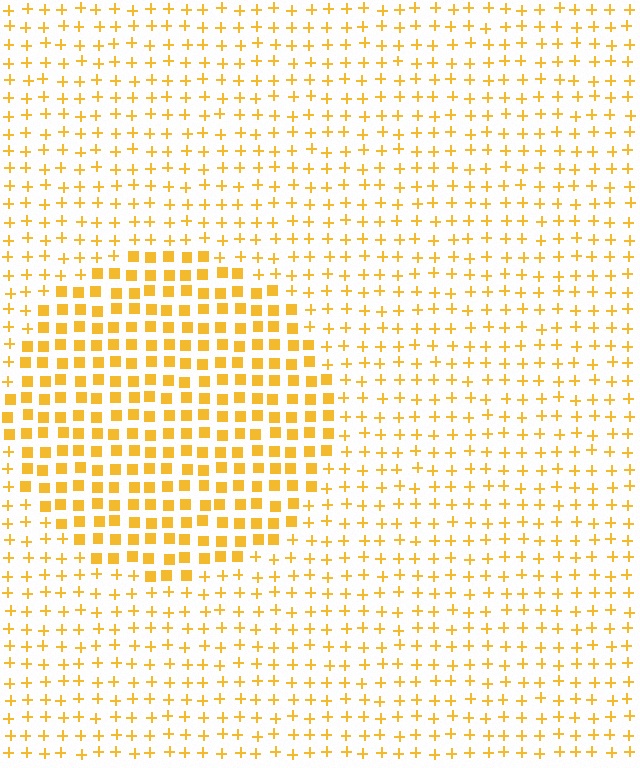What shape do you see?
I see a circle.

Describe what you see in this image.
The image is filled with small yellow elements arranged in a uniform grid. A circle-shaped region contains squares, while the surrounding area contains plus signs. The boundary is defined purely by the change in element shape.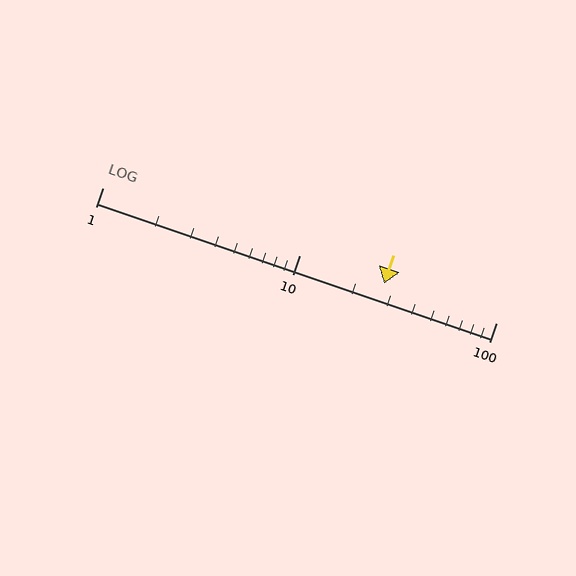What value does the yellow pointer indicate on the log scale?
The pointer indicates approximately 27.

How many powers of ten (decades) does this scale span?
The scale spans 2 decades, from 1 to 100.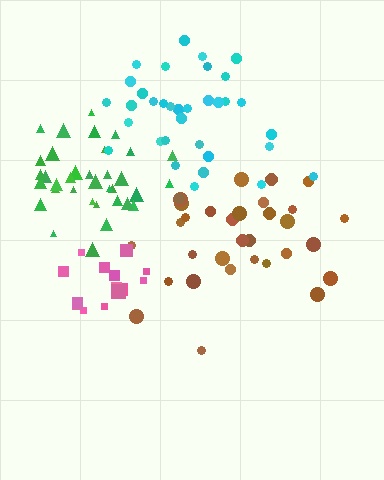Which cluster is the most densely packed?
Pink.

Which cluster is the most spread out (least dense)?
Brown.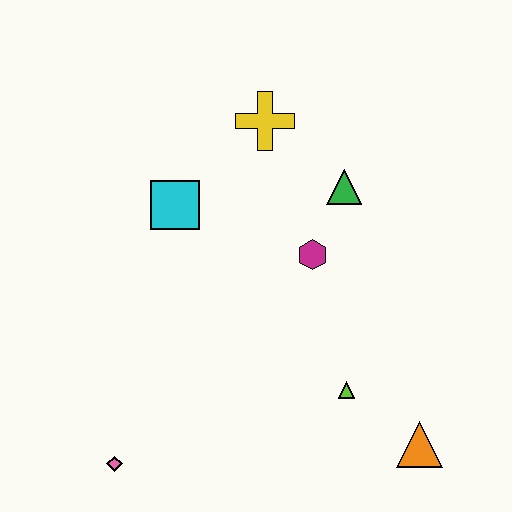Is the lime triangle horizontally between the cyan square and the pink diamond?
No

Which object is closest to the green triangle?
The magenta hexagon is closest to the green triangle.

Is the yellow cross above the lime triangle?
Yes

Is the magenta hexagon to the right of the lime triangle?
No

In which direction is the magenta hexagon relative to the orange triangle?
The magenta hexagon is above the orange triangle.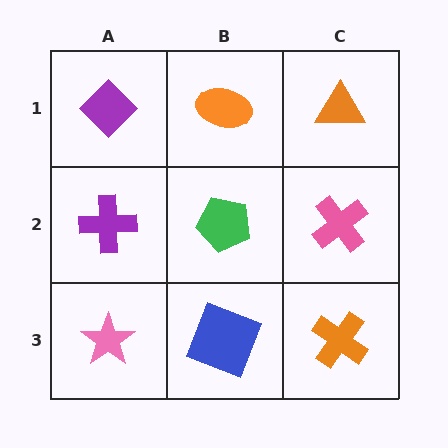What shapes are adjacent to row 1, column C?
A pink cross (row 2, column C), an orange ellipse (row 1, column B).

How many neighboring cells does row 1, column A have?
2.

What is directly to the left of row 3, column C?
A blue square.